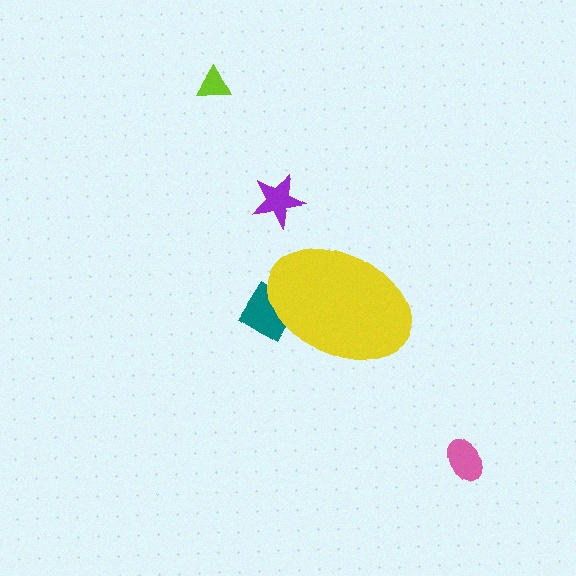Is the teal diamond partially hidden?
Yes, the teal diamond is partially hidden behind the yellow ellipse.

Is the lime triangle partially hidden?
No, the lime triangle is fully visible.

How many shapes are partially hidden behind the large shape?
1 shape is partially hidden.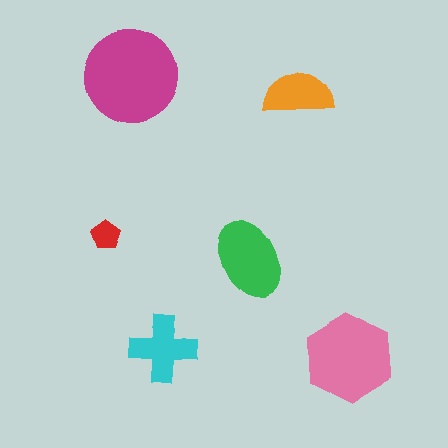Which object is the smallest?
The red pentagon.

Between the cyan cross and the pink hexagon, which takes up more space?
The pink hexagon.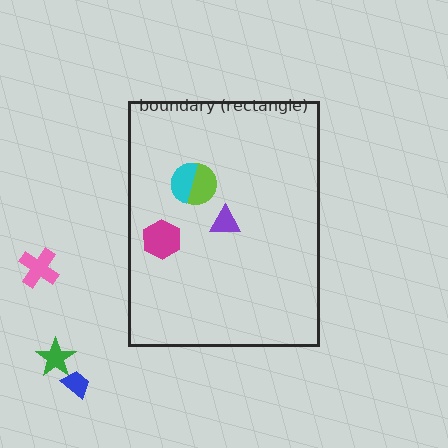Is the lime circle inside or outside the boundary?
Inside.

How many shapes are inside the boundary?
4 inside, 3 outside.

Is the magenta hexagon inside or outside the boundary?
Inside.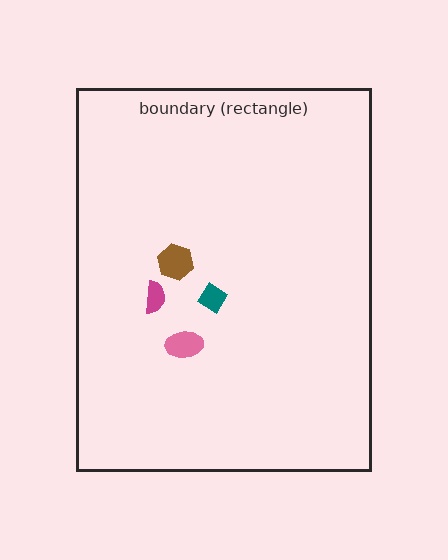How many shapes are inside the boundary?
4 inside, 0 outside.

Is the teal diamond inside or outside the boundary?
Inside.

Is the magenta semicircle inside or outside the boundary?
Inside.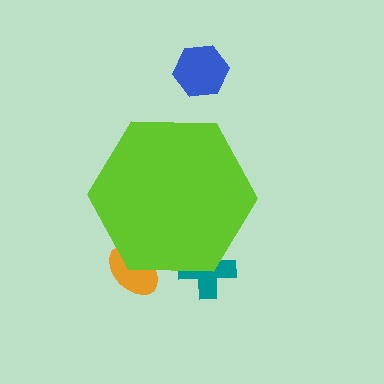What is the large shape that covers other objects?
A lime hexagon.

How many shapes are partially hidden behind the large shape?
2 shapes are partially hidden.